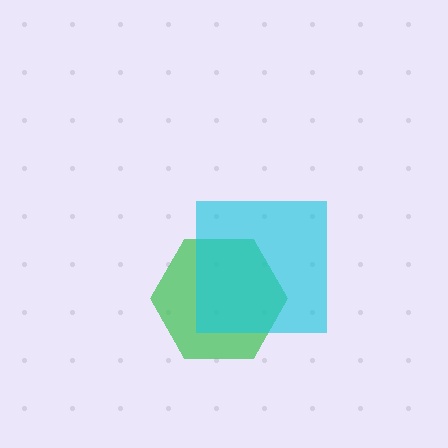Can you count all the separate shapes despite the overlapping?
Yes, there are 2 separate shapes.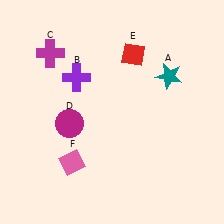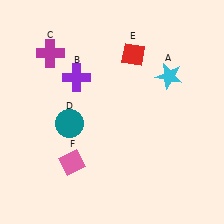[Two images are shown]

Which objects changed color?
A changed from teal to cyan. D changed from magenta to teal.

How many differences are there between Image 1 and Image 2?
There are 2 differences between the two images.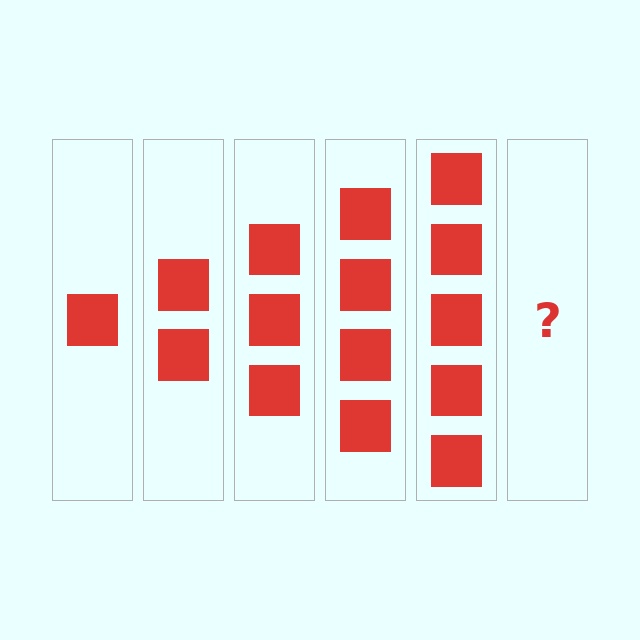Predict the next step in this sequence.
The next step is 6 squares.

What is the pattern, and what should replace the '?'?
The pattern is that each step adds one more square. The '?' should be 6 squares.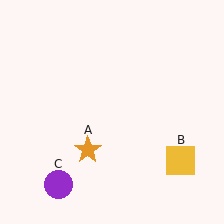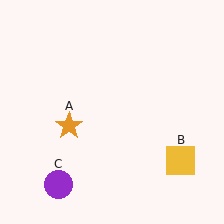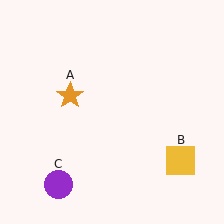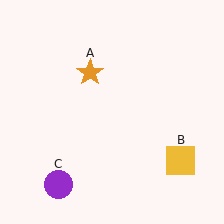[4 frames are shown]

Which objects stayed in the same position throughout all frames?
Yellow square (object B) and purple circle (object C) remained stationary.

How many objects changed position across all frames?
1 object changed position: orange star (object A).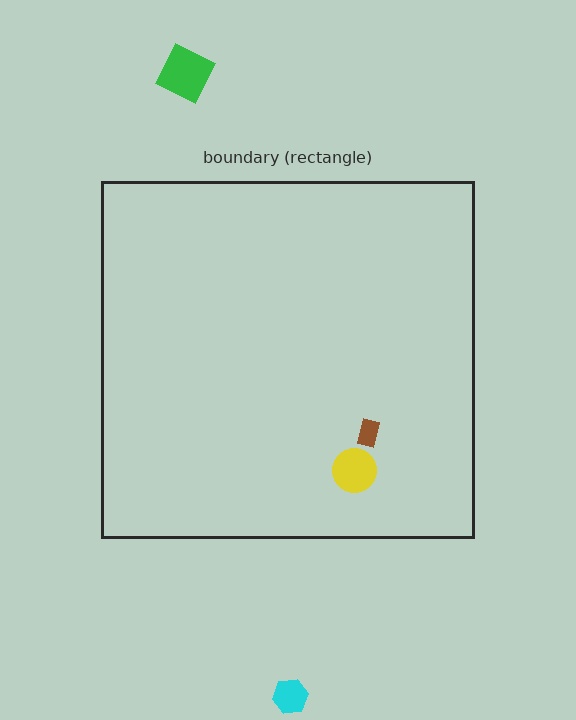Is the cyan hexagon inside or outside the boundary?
Outside.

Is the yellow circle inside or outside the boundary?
Inside.